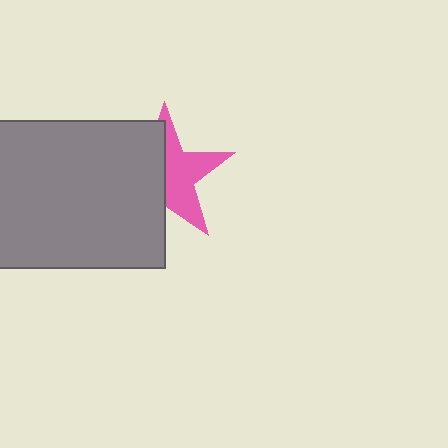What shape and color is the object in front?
The object in front is a gray rectangle.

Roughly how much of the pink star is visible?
About half of it is visible (roughly 50%).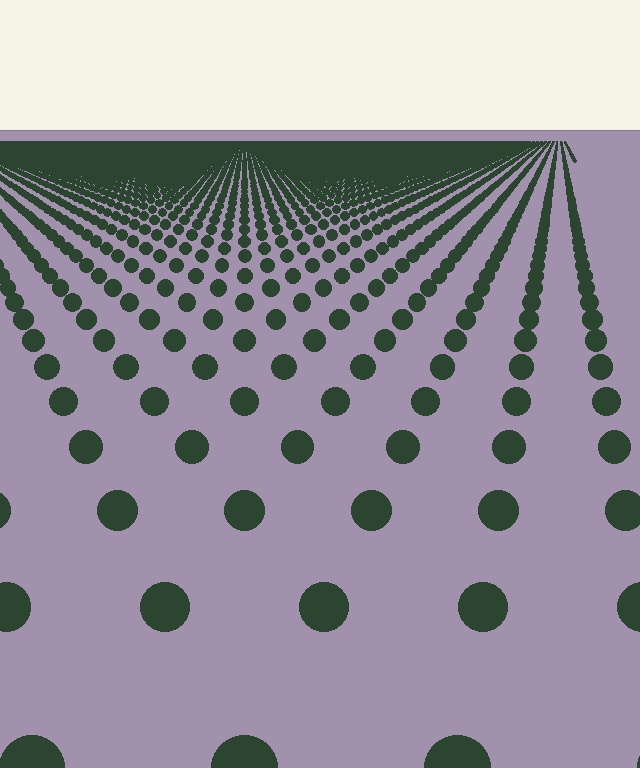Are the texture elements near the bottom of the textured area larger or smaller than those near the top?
Larger. Near the bottom, elements are closer to the viewer and appear at a bigger on-screen size.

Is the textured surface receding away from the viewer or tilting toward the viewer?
The surface is receding away from the viewer. Texture elements get smaller and denser toward the top.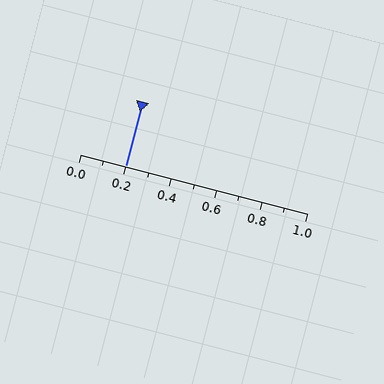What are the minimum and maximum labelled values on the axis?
The axis runs from 0.0 to 1.0.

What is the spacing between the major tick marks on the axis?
The major ticks are spaced 0.2 apart.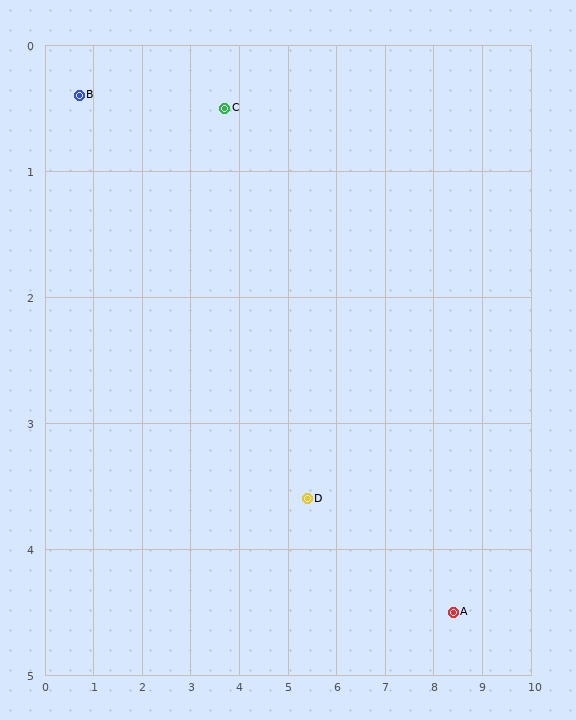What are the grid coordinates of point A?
Point A is at approximately (8.4, 4.5).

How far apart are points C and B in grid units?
Points C and B are about 3.0 grid units apart.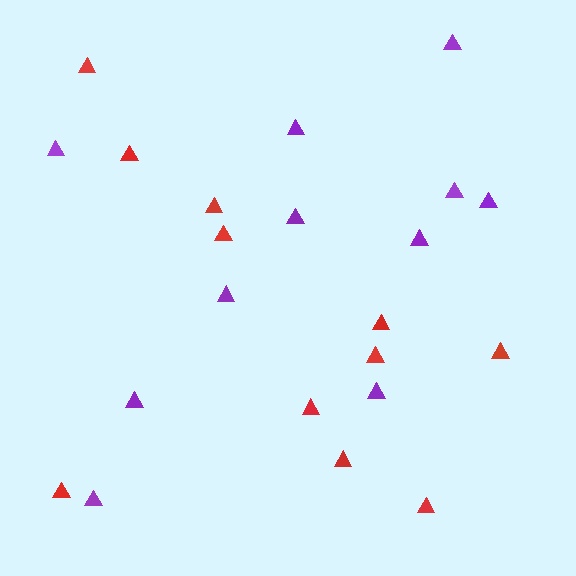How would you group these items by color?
There are 2 groups: one group of purple triangles (11) and one group of red triangles (11).